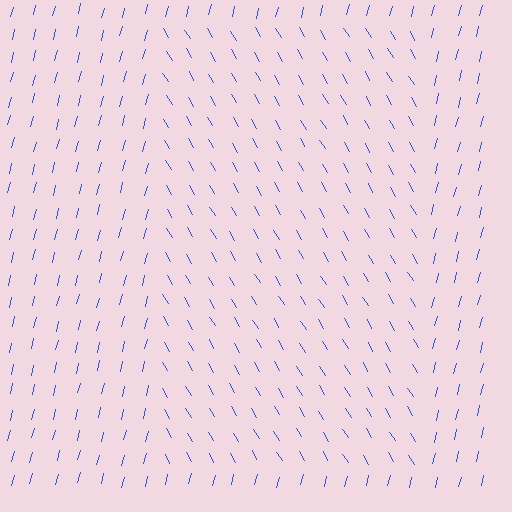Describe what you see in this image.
The image is filled with small blue line segments. A rectangle region in the image has lines oriented differently from the surrounding lines, creating a visible texture boundary.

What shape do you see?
I see a rectangle.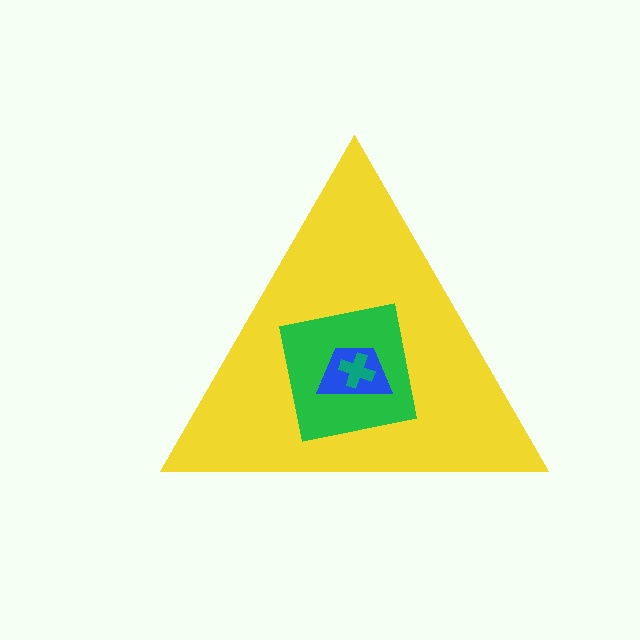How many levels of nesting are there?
4.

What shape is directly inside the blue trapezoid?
The teal cross.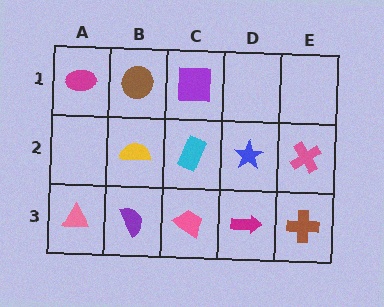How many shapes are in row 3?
5 shapes.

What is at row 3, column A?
A pink triangle.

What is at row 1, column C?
A purple square.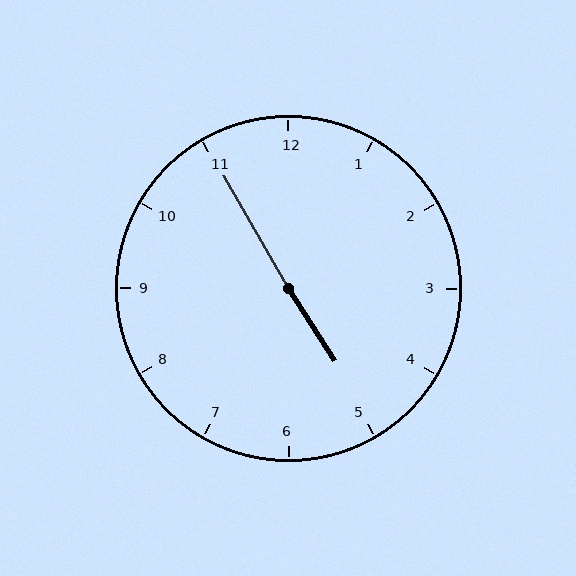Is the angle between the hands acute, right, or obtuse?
It is obtuse.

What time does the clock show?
4:55.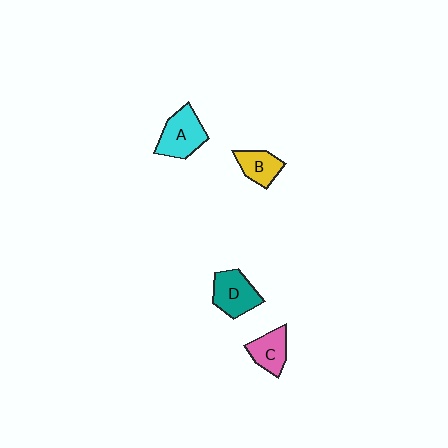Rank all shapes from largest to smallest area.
From largest to smallest: A (cyan), D (teal), C (pink), B (yellow).